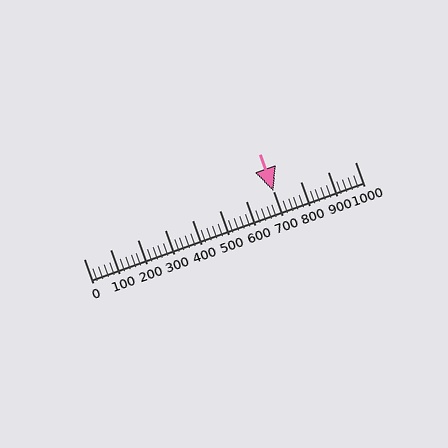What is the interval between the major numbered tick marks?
The major tick marks are spaced 100 units apart.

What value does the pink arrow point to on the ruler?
The pink arrow points to approximately 699.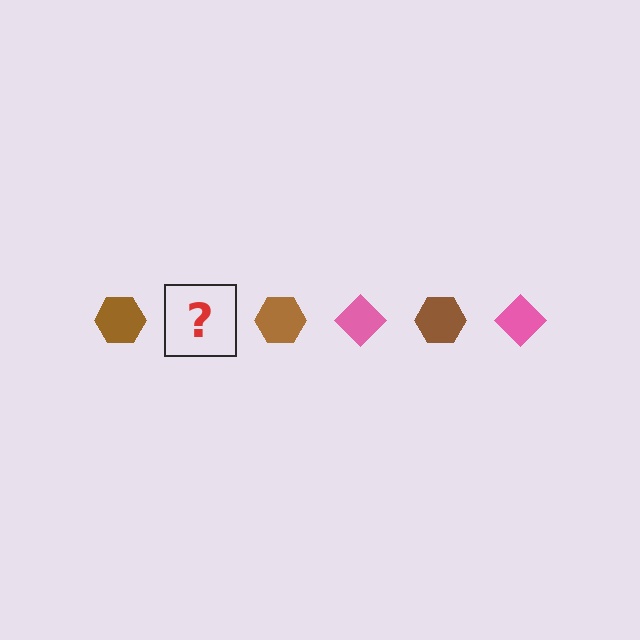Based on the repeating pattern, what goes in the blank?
The blank should be a pink diamond.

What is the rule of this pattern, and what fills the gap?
The rule is that the pattern alternates between brown hexagon and pink diamond. The gap should be filled with a pink diamond.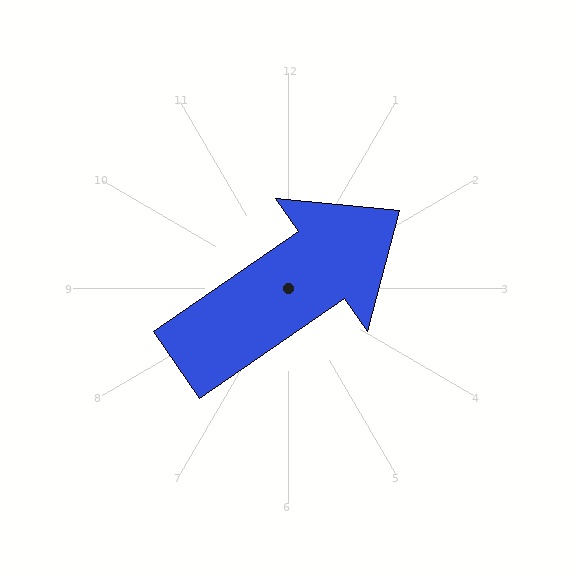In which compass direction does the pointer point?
Northeast.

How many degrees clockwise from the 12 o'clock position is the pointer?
Approximately 55 degrees.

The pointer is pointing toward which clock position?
Roughly 2 o'clock.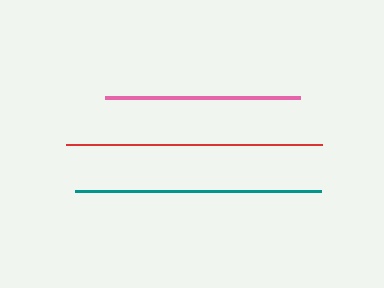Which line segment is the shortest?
The pink line is the shortest at approximately 195 pixels.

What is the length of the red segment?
The red segment is approximately 256 pixels long.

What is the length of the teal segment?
The teal segment is approximately 246 pixels long.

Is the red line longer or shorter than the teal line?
The red line is longer than the teal line.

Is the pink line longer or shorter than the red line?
The red line is longer than the pink line.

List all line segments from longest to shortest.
From longest to shortest: red, teal, pink.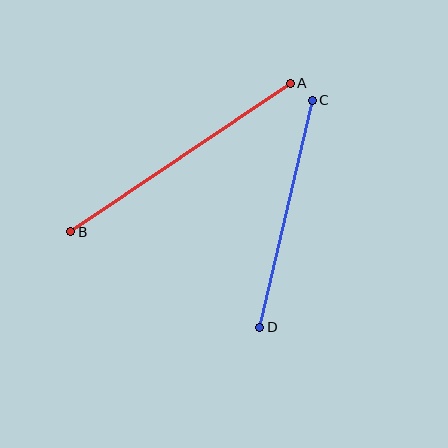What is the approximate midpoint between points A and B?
The midpoint is at approximately (180, 157) pixels.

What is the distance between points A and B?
The distance is approximately 265 pixels.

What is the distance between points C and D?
The distance is approximately 233 pixels.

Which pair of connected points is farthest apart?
Points A and B are farthest apart.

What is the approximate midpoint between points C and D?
The midpoint is at approximately (286, 214) pixels.